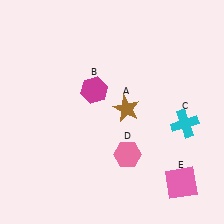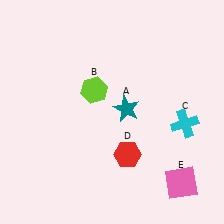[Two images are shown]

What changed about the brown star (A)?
In Image 1, A is brown. In Image 2, it changed to teal.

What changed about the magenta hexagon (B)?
In Image 1, B is magenta. In Image 2, it changed to lime.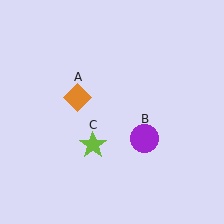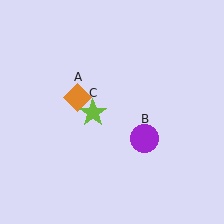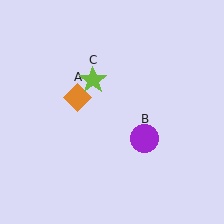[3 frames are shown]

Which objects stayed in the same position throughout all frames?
Orange diamond (object A) and purple circle (object B) remained stationary.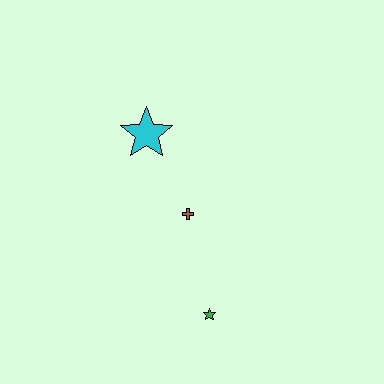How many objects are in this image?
There are 3 objects.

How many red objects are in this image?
There are no red objects.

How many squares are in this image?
There are no squares.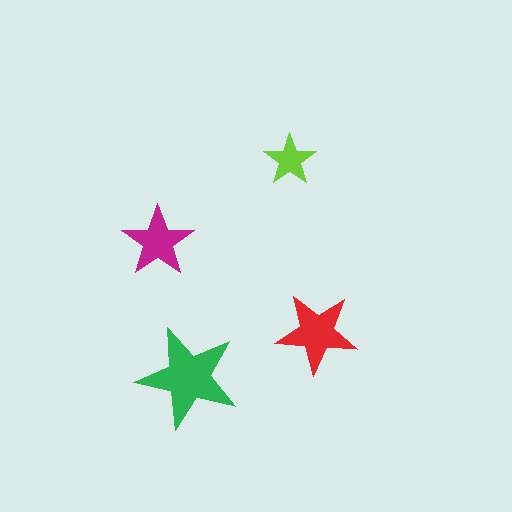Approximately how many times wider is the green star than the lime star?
About 2 times wider.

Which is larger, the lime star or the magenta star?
The magenta one.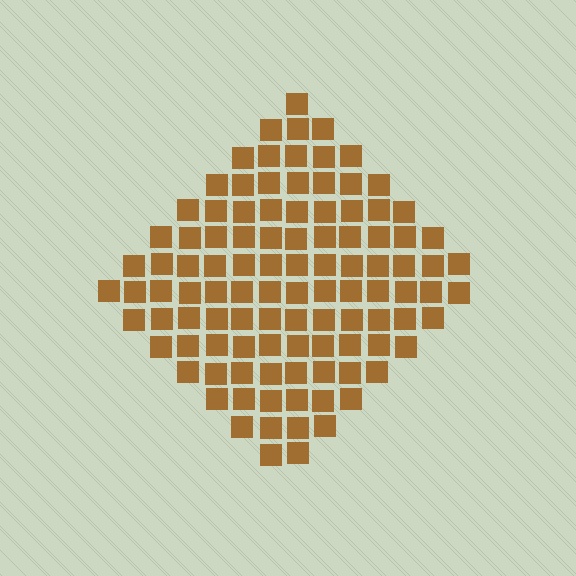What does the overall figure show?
The overall figure shows a diamond.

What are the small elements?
The small elements are squares.